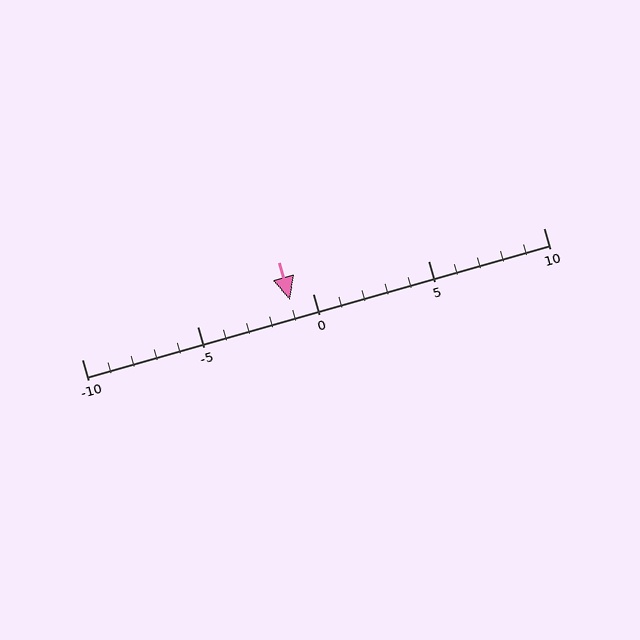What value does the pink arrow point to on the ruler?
The pink arrow points to approximately -1.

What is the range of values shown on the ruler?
The ruler shows values from -10 to 10.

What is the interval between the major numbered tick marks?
The major tick marks are spaced 5 units apart.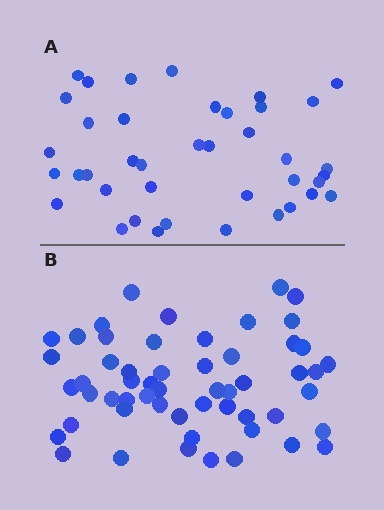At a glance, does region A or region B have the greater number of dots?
Region B (the bottom region) has more dots.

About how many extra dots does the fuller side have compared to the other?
Region B has approximately 15 more dots than region A.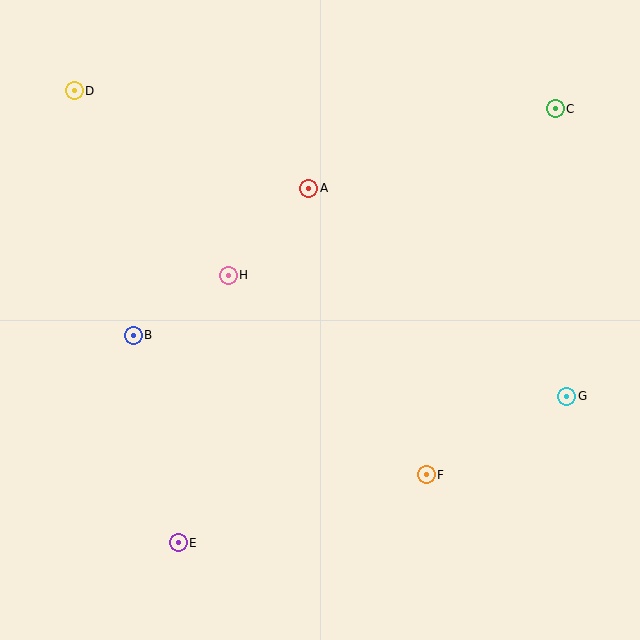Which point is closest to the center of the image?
Point H at (228, 275) is closest to the center.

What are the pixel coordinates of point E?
Point E is at (178, 543).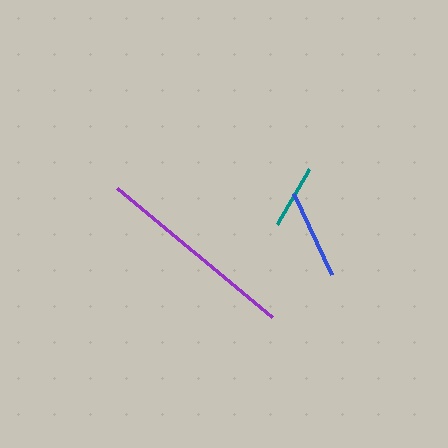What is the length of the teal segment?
The teal segment is approximately 64 pixels long.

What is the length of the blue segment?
The blue segment is approximately 90 pixels long.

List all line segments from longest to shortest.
From longest to shortest: purple, blue, teal.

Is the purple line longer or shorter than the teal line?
The purple line is longer than the teal line.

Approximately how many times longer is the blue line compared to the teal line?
The blue line is approximately 1.4 times the length of the teal line.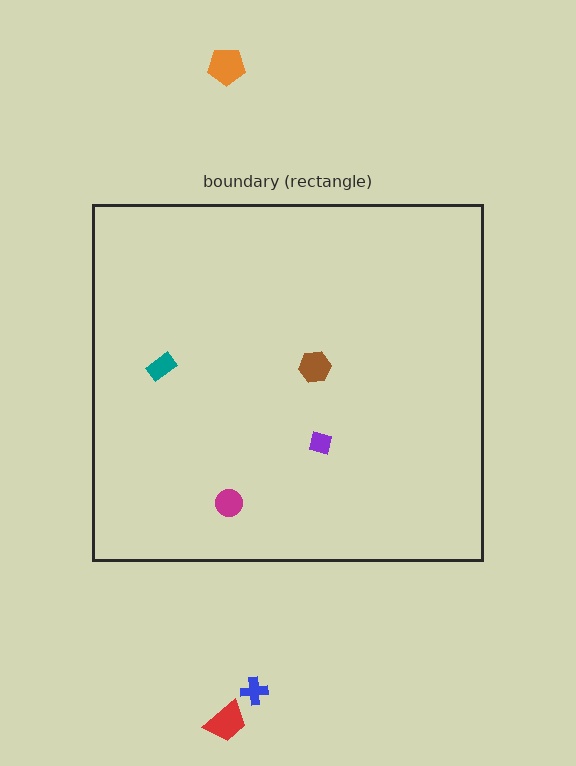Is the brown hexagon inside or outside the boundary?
Inside.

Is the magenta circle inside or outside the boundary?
Inside.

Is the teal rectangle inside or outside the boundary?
Inside.